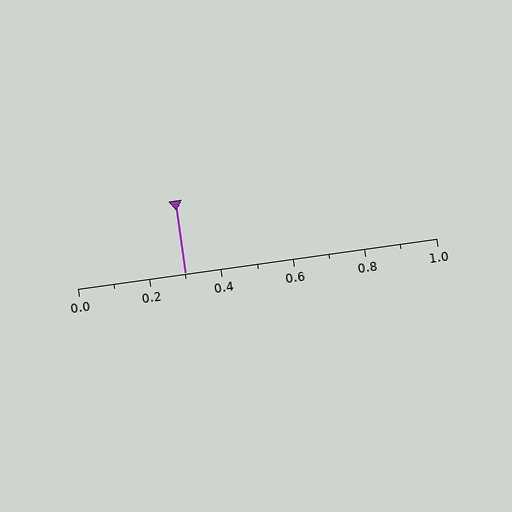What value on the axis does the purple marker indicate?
The marker indicates approximately 0.3.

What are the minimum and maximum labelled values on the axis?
The axis runs from 0.0 to 1.0.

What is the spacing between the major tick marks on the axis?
The major ticks are spaced 0.2 apart.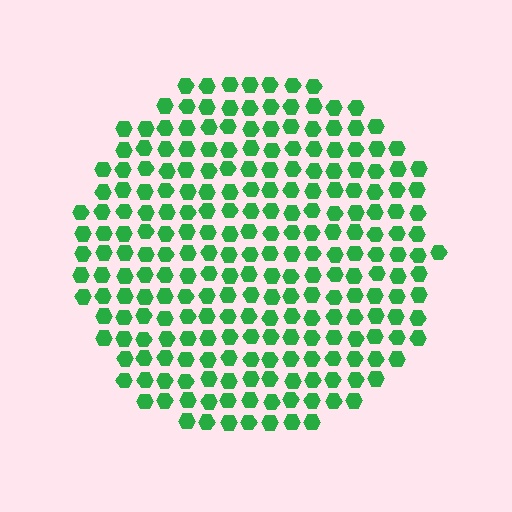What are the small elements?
The small elements are hexagons.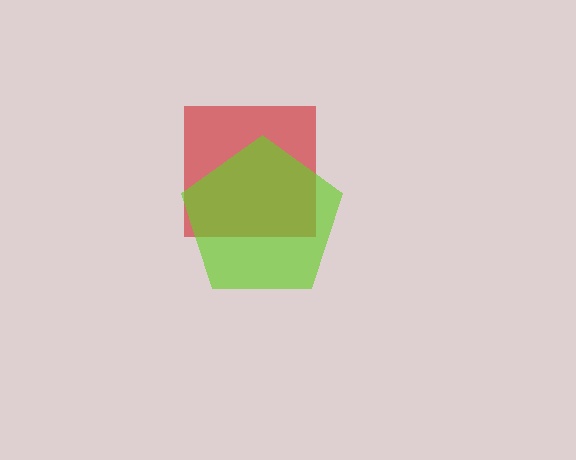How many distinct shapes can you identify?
There are 2 distinct shapes: a red square, a lime pentagon.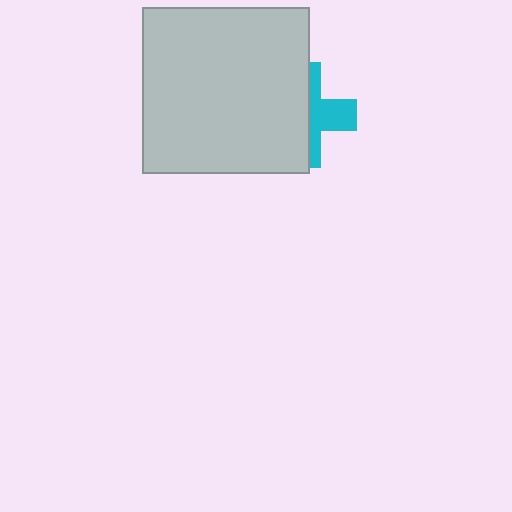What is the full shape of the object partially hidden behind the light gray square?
The partially hidden object is a cyan cross.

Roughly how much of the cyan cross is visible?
A small part of it is visible (roughly 41%).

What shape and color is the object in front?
The object in front is a light gray square.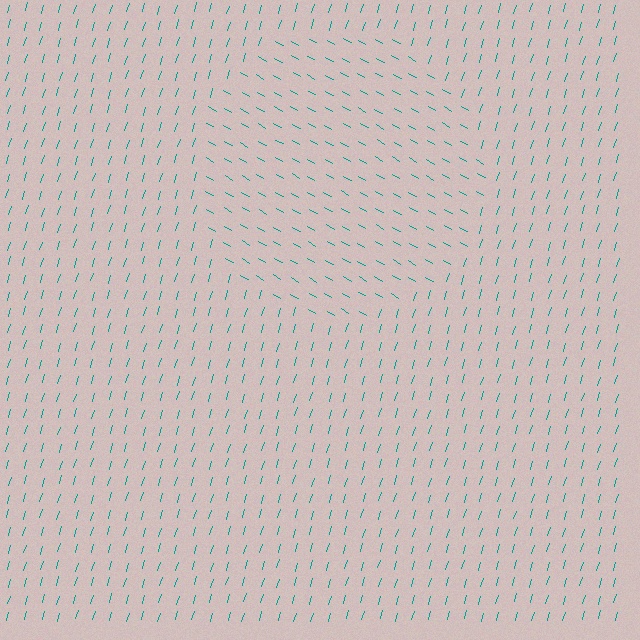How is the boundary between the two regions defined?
The boundary is defined purely by a change in line orientation (approximately 78 degrees difference). All lines are the same color and thickness.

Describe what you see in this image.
The image is filled with small teal line segments. A circle region in the image has lines oriented differently from the surrounding lines, creating a visible texture boundary.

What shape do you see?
I see a circle.